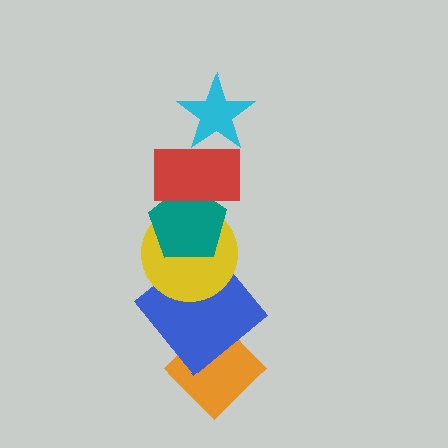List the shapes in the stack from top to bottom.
From top to bottom: the cyan star, the red rectangle, the teal pentagon, the yellow circle, the blue diamond, the orange diamond.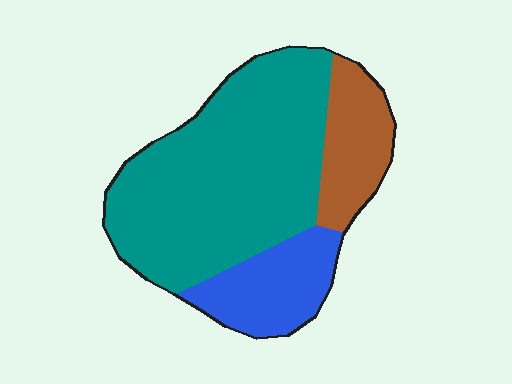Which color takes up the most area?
Teal, at roughly 65%.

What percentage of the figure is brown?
Brown covers around 15% of the figure.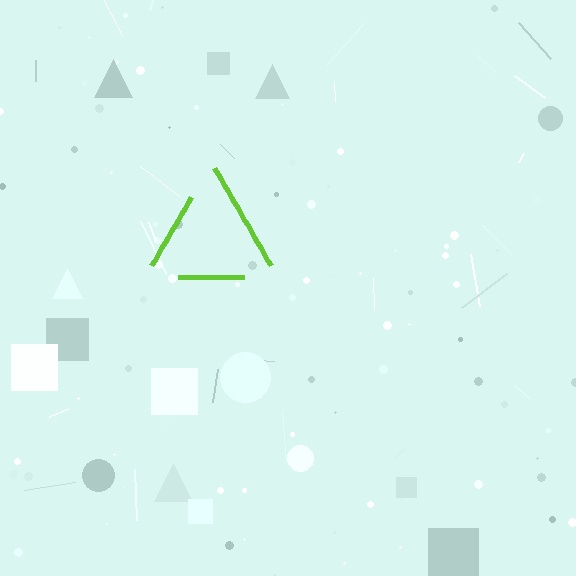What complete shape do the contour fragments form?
The contour fragments form a triangle.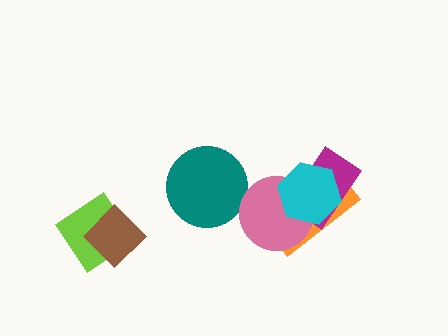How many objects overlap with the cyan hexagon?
3 objects overlap with the cyan hexagon.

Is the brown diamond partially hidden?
No, no other shape covers it.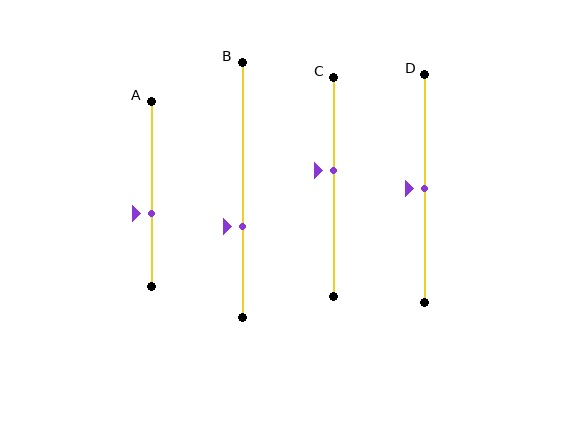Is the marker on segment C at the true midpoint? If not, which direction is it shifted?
No, the marker on segment C is shifted upward by about 7% of the segment length.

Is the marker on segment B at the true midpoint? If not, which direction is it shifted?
No, the marker on segment B is shifted downward by about 14% of the segment length.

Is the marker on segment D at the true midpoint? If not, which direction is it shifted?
Yes, the marker on segment D is at the true midpoint.